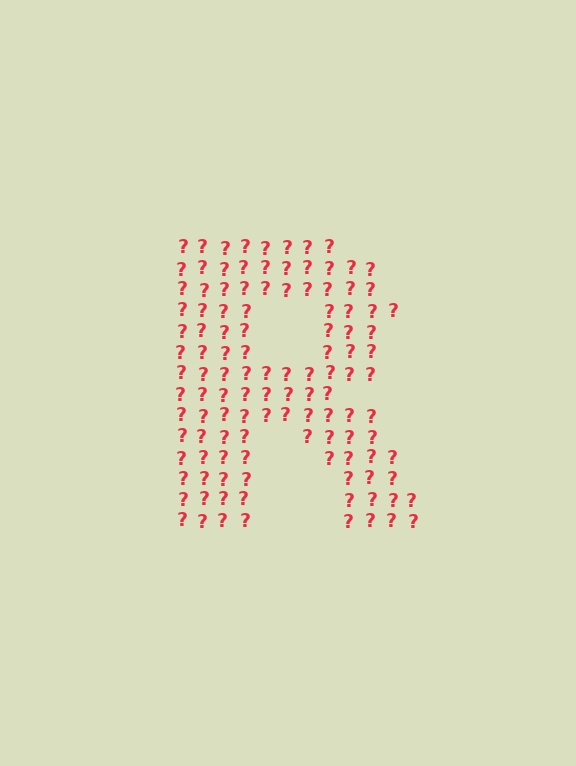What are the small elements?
The small elements are question marks.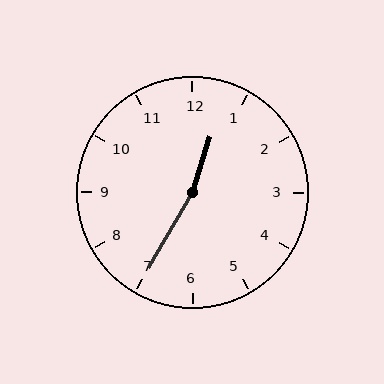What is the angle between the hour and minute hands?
Approximately 168 degrees.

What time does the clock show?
12:35.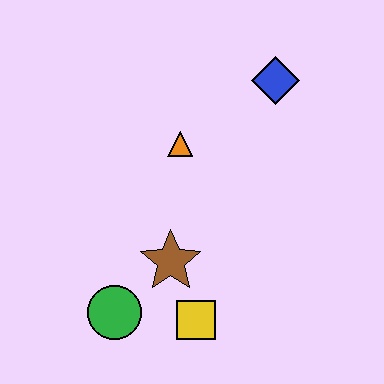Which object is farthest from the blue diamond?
The green circle is farthest from the blue diamond.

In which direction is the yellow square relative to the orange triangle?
The yellow square is below the orange triangle.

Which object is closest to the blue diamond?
The orange triangle is closest to the blue diamond.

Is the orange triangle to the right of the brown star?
Yes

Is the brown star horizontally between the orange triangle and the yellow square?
No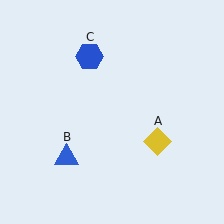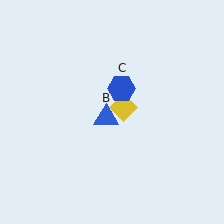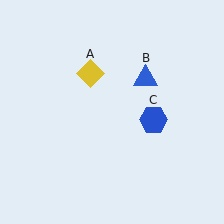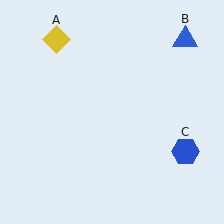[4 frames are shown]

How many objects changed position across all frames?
3 objects changed position: yellow diamond (object A), blue triangle (object B), blue hexagon (object C).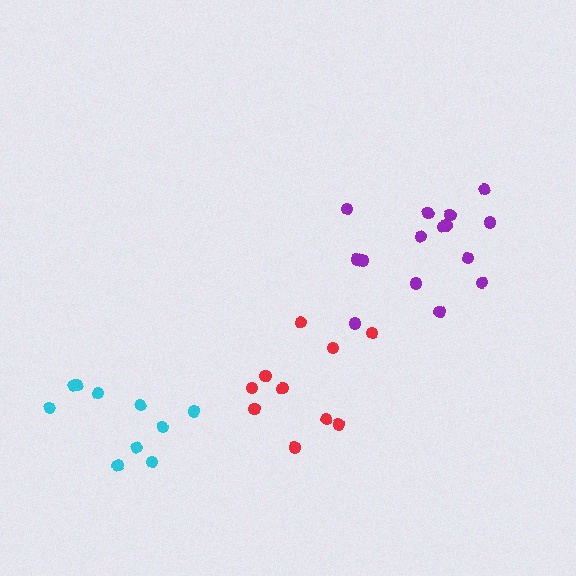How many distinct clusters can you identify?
There are 3 distinct clusters.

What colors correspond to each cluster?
The clusters are colored: cyan, purple, red.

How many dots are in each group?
Group 1: 10 dots, Group 2: 15 dots, Group 3: 10 dots (35 total).